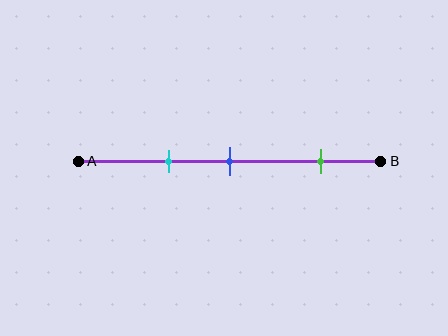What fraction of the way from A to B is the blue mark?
The blue mark is approximately 50% (0.5) of the way from A to B.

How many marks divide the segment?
There are 3 marks dividing the segment.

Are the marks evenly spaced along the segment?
No, the marks are not evenly spaced.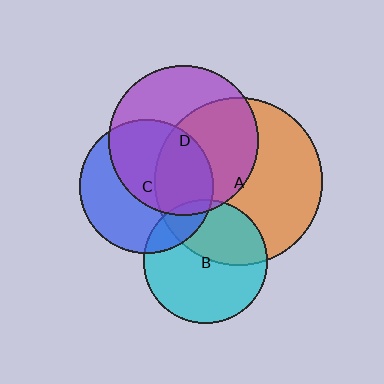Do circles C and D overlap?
Yes.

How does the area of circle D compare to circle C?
Approximately 1.2 times.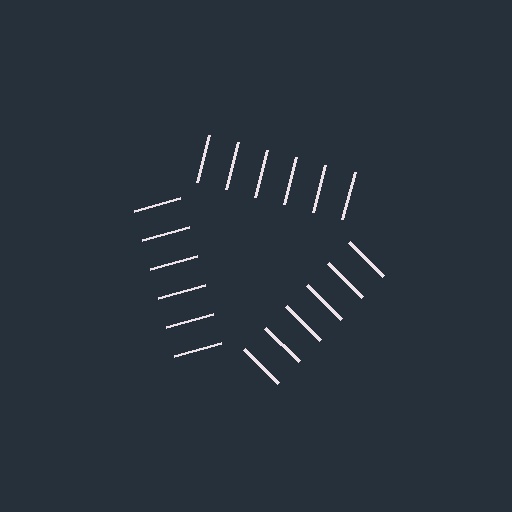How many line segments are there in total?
18 — 6 along each of the 3 edges.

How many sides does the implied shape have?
3 sides — the line-ends trace a triangle.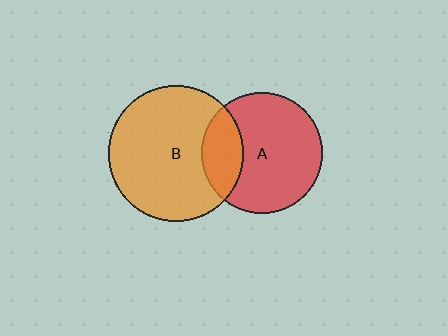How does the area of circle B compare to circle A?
Approximately 1.2 times.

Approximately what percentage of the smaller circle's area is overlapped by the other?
Approximately 25%.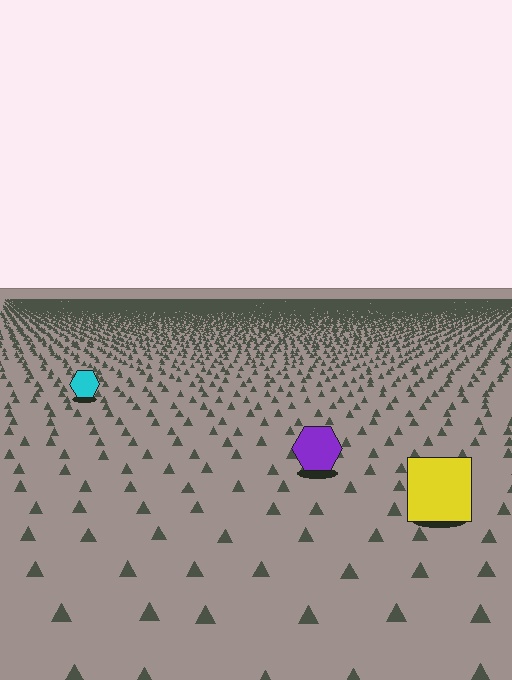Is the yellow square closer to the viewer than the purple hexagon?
Yes. The yellow square is closer — you can tell from the texture gradient: the ground texture is coarser near it.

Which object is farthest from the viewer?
The cyan hexagon is farthest from the viewer. It appears smaller and the ground texture around it is denser.